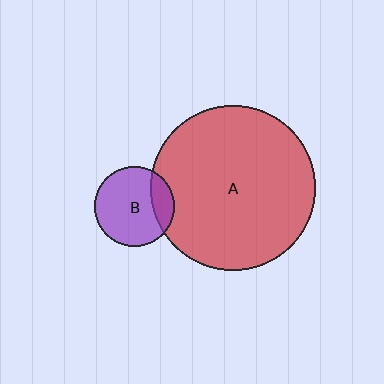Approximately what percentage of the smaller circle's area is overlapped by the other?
Approximately 20%.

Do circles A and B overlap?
Yes.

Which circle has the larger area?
Circle A (red).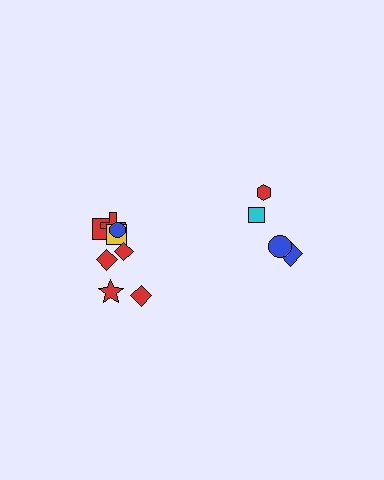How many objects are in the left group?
There are 8 objects.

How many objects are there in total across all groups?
There are 12 objects.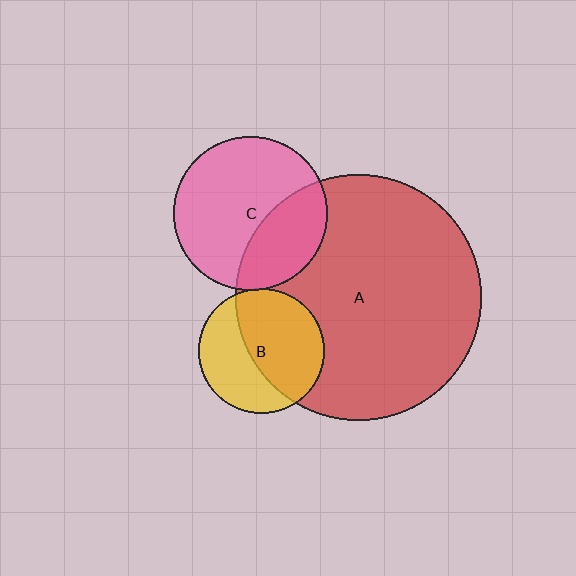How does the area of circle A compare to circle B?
Approximately 3.8 times.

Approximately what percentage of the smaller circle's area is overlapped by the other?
Approximately 55%.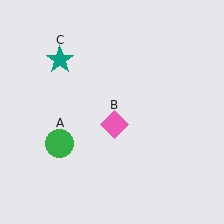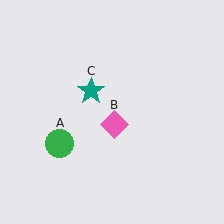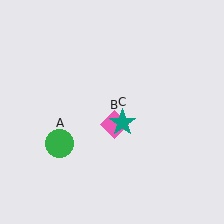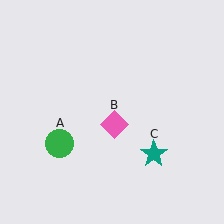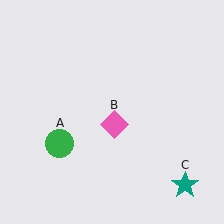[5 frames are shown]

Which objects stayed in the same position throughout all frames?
Green circle (object A) and pink diamond (object B) remained stationary.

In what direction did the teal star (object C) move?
The teal star (object C) moved down and to the right.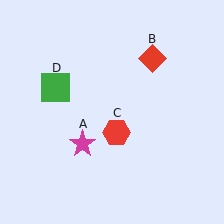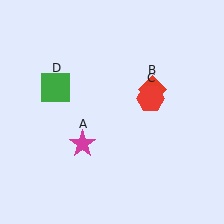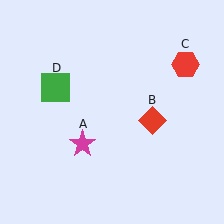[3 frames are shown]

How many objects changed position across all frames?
2 objects changed position: red diamond (object B), red hexagon (object C).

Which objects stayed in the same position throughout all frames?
Magenta star (object A) and green square (object D) remained stationary.